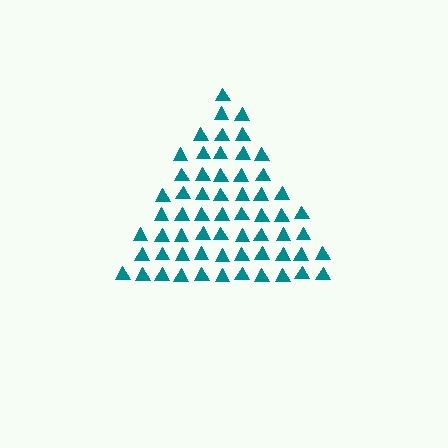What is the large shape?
The large shape is a triangle.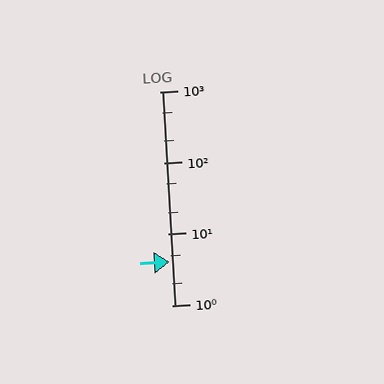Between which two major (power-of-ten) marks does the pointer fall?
The pointer is between 1 and 10.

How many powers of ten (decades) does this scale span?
The scale spans 3 decades, from 1 to 1000.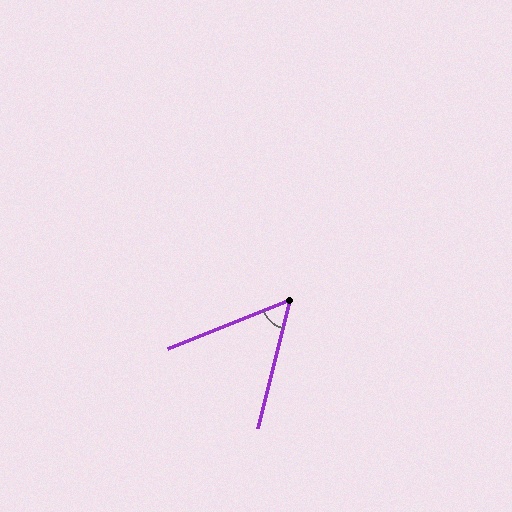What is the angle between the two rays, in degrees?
Approximately 54 degrees.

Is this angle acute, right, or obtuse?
It is acute.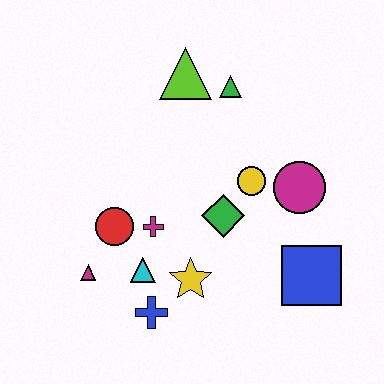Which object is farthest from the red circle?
The blue square is farthest from the red circle.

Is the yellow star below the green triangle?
Yes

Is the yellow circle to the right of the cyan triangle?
Yes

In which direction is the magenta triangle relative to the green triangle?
The magenta triangle is below the green triangle.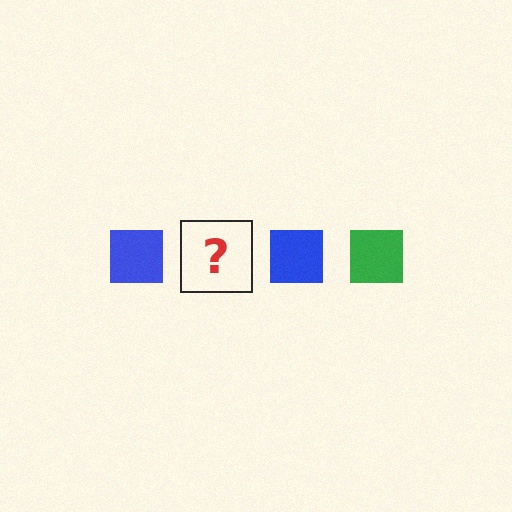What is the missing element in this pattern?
The missing element is a green square.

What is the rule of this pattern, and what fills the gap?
The rule is that the pattern cycles through blue, green squares. The gap should be filled with a green square.